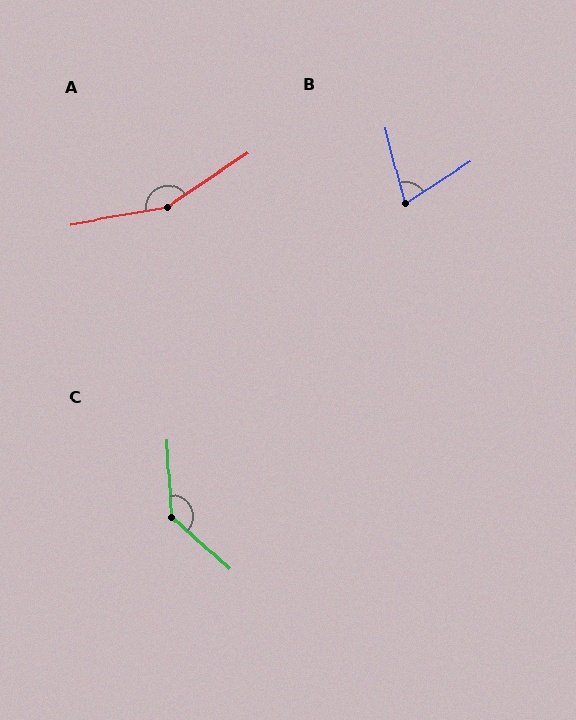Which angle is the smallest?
B, at approximately 71 degrees.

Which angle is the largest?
A, at approximately 156 degrees.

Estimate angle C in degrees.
Approximately 135 degrees.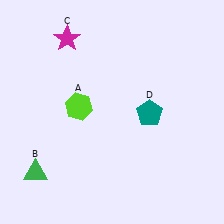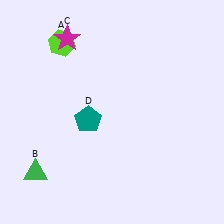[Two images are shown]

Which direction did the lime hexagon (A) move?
The lime hexagon (A) moved up.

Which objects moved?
The objects that moved are: the lime hexagon (A), the teal pentagon (D).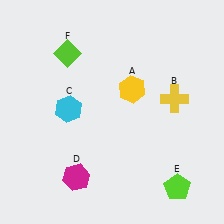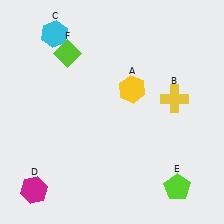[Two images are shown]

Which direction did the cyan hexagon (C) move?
The cyan hexagon (C) moved up.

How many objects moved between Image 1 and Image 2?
2 objects moved between the two images.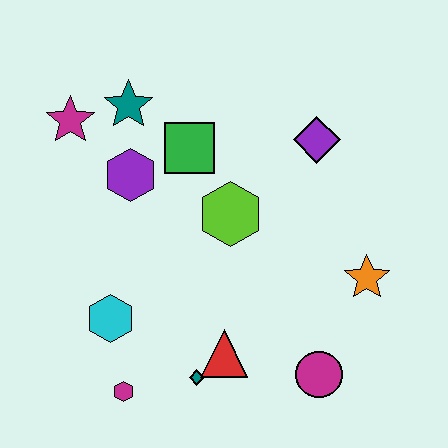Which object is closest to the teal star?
The magenta star is closest to the teal star.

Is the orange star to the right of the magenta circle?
Yes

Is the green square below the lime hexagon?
No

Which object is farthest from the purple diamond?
The magenta hexagon is farthest from the purple diamond.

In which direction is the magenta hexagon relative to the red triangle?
The magenta hexagon is to the left of the red triangle.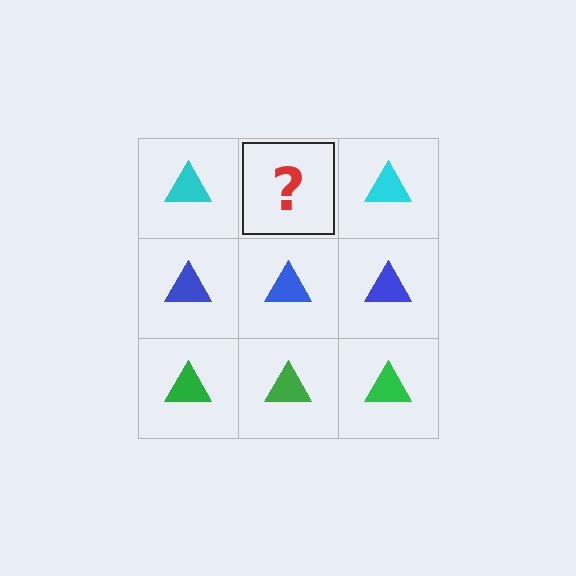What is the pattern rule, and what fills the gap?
The rule is that each row has a consistent color. The gap should be filled with a cyan triangle.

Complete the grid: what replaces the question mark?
The question mark should be replaced with a cyan triangle.